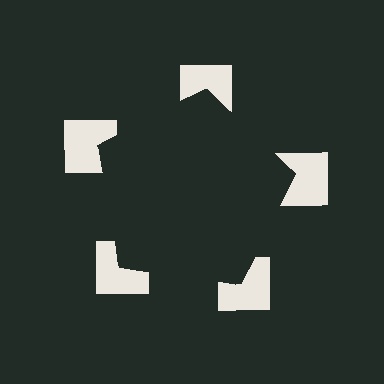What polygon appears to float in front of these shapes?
An illusory pentagon — its edges are inferred from the aligned wedge cuts in the notched squares, not physically drawn.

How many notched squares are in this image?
There are 5 — one at each vertex of the illusory pentagon.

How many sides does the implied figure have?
5 sides.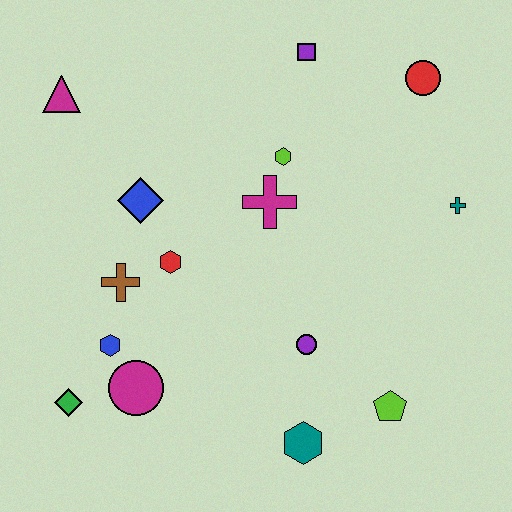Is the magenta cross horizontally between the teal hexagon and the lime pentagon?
No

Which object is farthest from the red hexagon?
The red circle is farthest from the red hexagon.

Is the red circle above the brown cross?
Yes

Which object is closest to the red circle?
The purple square is closest to the red circle.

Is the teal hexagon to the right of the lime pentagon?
No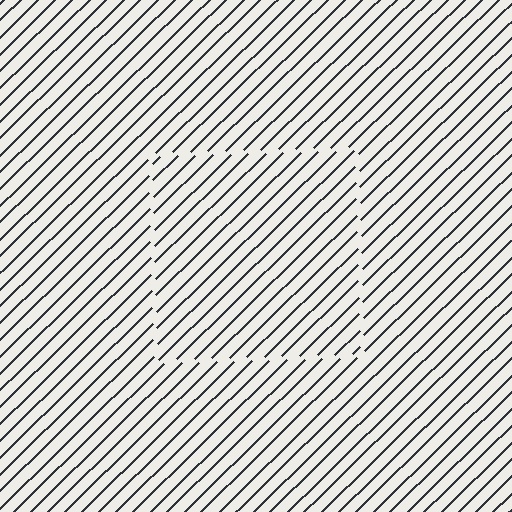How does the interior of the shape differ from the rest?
The interior of the shape contains the same grating, shifted by half a period — the contour is defined by the phase discontinuity where line-ends from the inner and outer gratings abut.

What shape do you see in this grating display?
An illusory square. The interior of the shape contains the same grating, shifted by half a period — the contour is defined by the phase discontinuity where line-ends from the inner and outer gratings abut.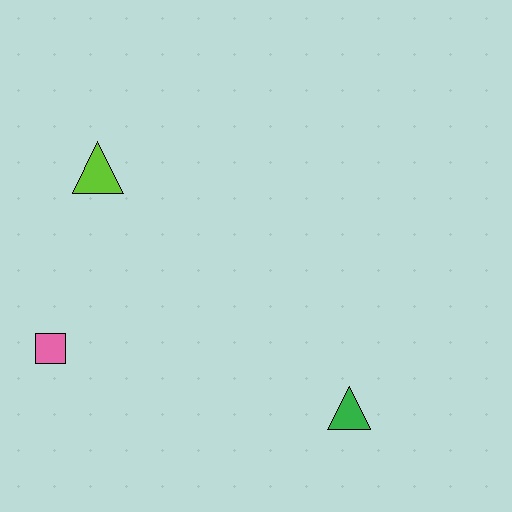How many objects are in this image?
There are 3 objects.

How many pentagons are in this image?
There are no pentagons.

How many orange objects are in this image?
There are no orange objects.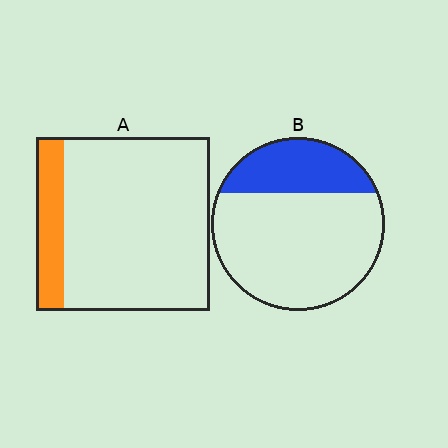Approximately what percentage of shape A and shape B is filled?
A is approximately 15% and B is approximately 30%.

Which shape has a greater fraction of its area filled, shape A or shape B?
Shape B.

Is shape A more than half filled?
No.